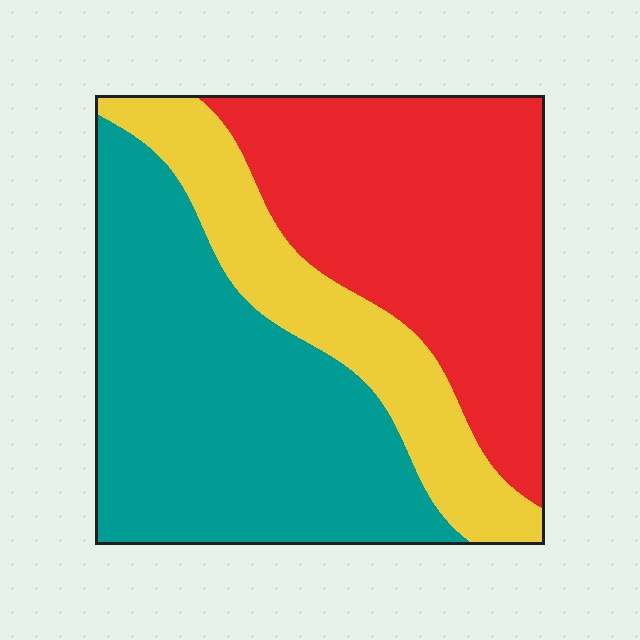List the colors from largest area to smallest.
From largest to smallest: teal, red, yellow.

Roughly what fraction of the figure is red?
Red takes up about three eighths (3/8) of the figure.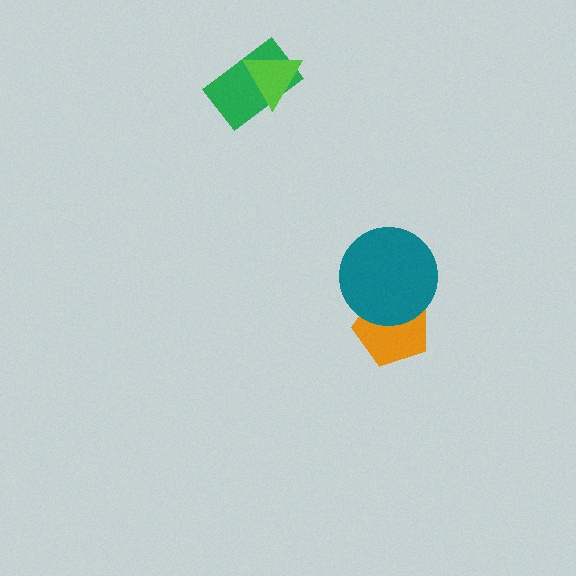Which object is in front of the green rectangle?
The lime triangle is in front of the green rectangle.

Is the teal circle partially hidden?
No, no other shape covers it.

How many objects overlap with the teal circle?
1 object overlaps with the teal circle.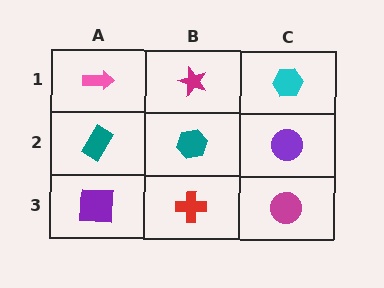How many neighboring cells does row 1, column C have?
2.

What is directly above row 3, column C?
A purple circle.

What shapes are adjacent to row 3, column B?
A teal hexagon (row 2, column B), a purple square (row 3, column A), a magenta circle (row 3, column C).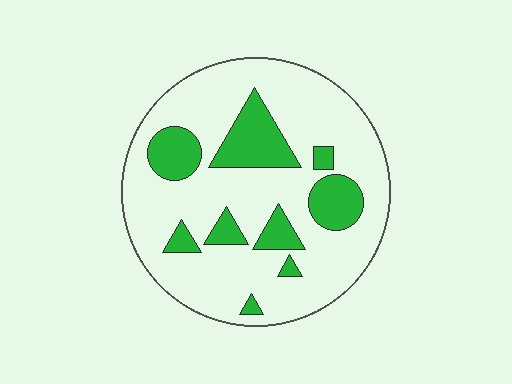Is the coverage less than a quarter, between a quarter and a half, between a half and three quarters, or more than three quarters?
Less than a quarter.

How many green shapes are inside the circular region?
9.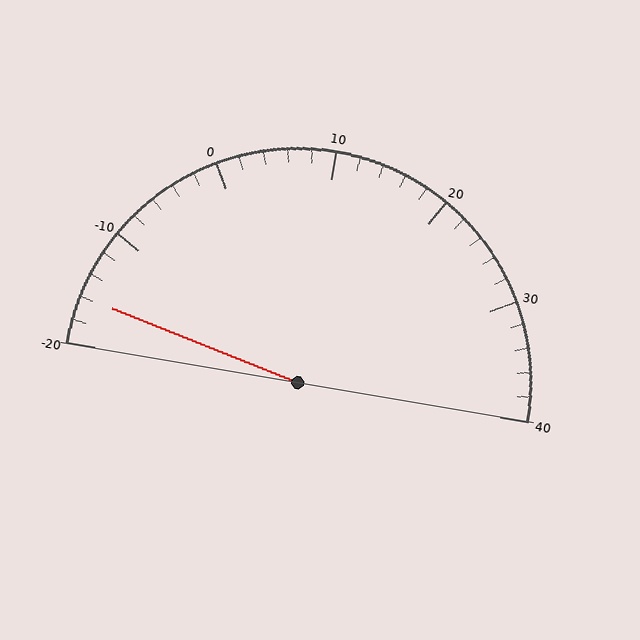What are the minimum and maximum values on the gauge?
The gauge ranges from -20 to 40.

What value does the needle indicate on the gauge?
The needle indicates approximately -16.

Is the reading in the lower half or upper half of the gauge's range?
The reading is in the lower half of the range (-20 to 40).